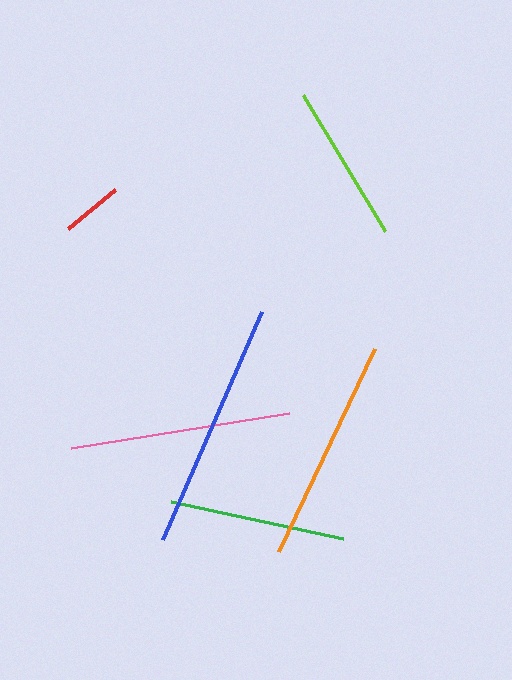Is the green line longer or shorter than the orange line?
The orange line is longer than the green line.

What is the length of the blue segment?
The blue segment is approximately 248 pixels long.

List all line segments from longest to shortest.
From longest to shortest: blue, orange, pink, green, lime, red.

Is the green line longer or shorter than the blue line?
The blue line is longer than the green line.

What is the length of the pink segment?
The pink segment is approximately 222 pixels long.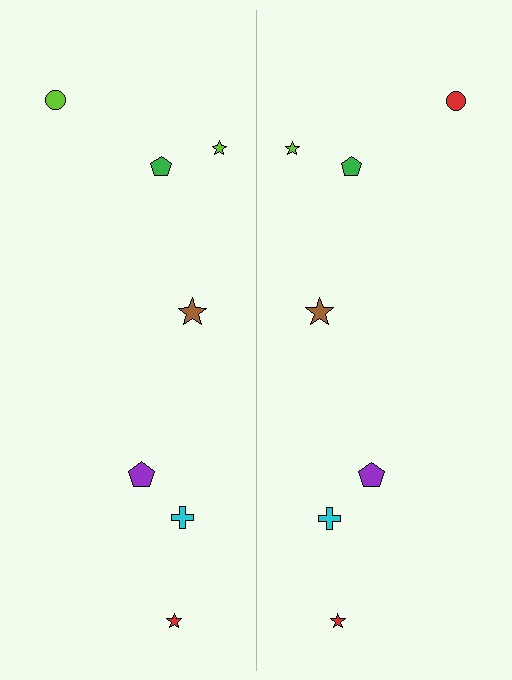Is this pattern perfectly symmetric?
No, the pattern is not perfectly symmetric. The red circle on the right side breaks the symmetry — its mirror counterpart is lime.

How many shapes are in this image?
There are 14 shapes in this image.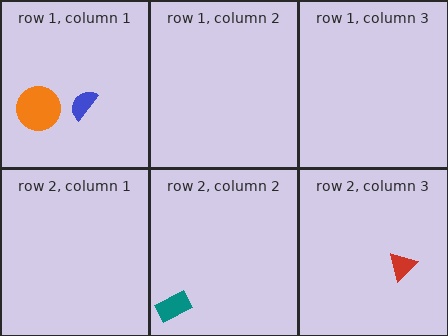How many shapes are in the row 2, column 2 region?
1.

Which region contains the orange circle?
The row 1, column 1 region.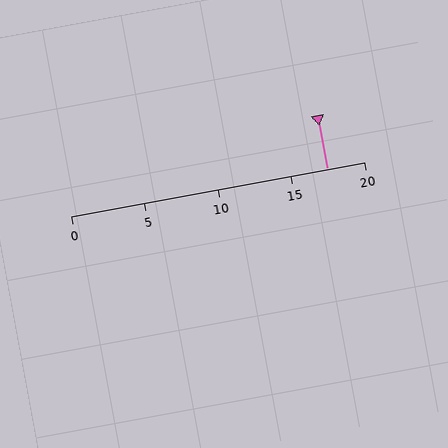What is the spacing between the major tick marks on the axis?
The major ticks are spaced 5 apart.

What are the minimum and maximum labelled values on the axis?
The axis runs from 0 to 20.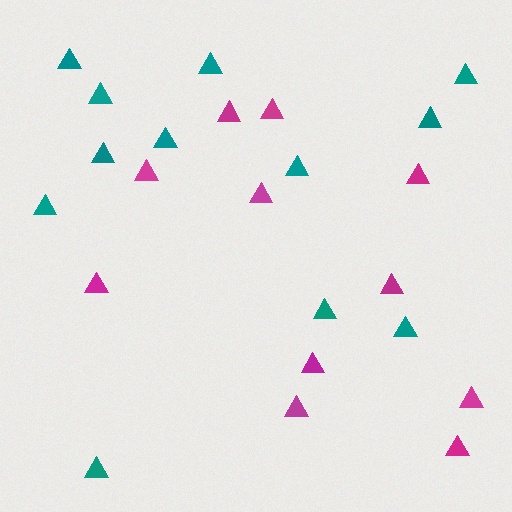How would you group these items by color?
There are 2 groups: one group of magenta triangles (11) and one group of teal triangles (12).